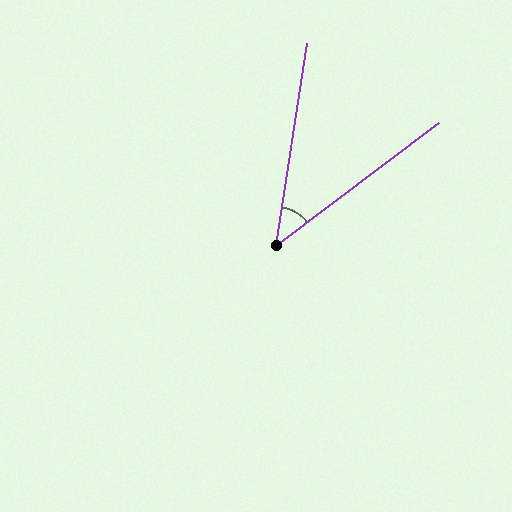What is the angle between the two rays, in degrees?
Approximately 44 degrees.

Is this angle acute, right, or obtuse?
It is acute.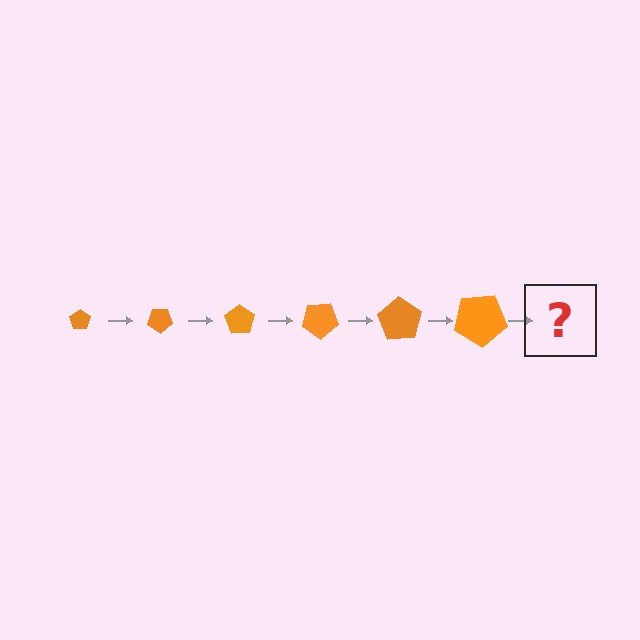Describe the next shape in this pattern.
It should be a pentagon, larger than the previous one and rotated 210 degrees from the start.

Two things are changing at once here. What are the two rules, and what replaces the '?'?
The two rules are that the pentagon grows larger each step and it rotates 35 degrees each step. The '?' should be a pentagon, larger than the previous one and rotated 210 degrees from the start.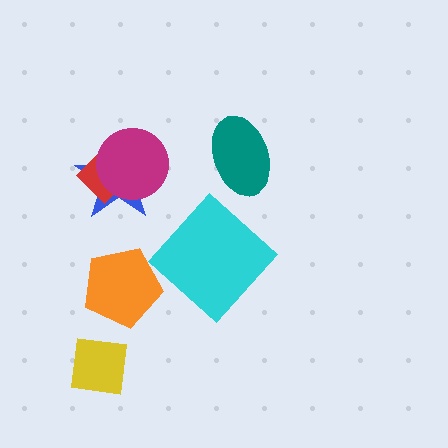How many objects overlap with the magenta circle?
2 objects overlap with the magenta circle.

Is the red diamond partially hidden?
Yes, it is partially covered by another shape.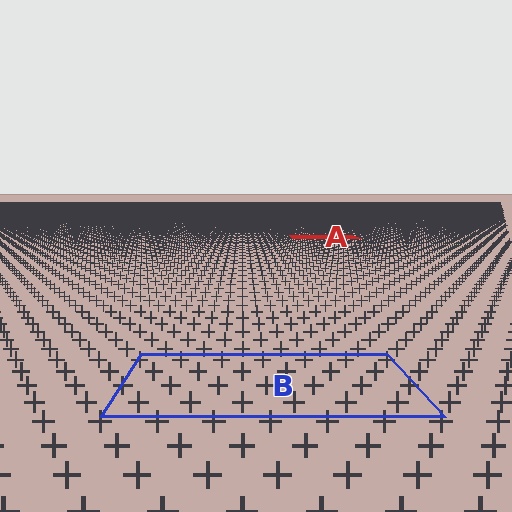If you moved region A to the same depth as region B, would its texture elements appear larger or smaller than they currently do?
They would appear larger. At a closer depth, the same texture elements are projected at a bigger on-screen size.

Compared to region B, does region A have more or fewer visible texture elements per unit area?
Region A has more texture elements per unit area — they are packed more densely because it is farther away.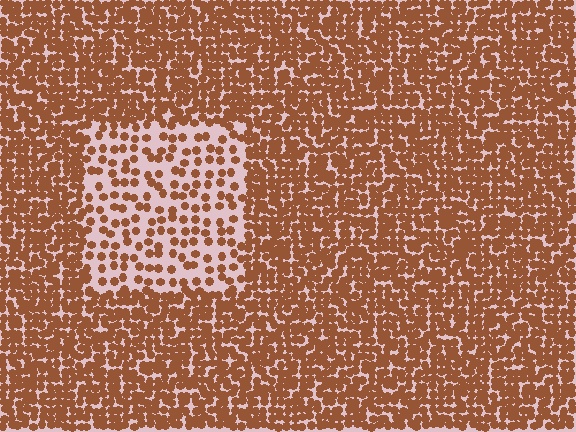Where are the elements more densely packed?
The elements are more densely packed outside the rectangle boundary.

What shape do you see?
I see a rectangle.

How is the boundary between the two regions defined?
The boundary is defined by a change in element density (approximately 2.4x ratio). All elements are the same color, size, and shape.